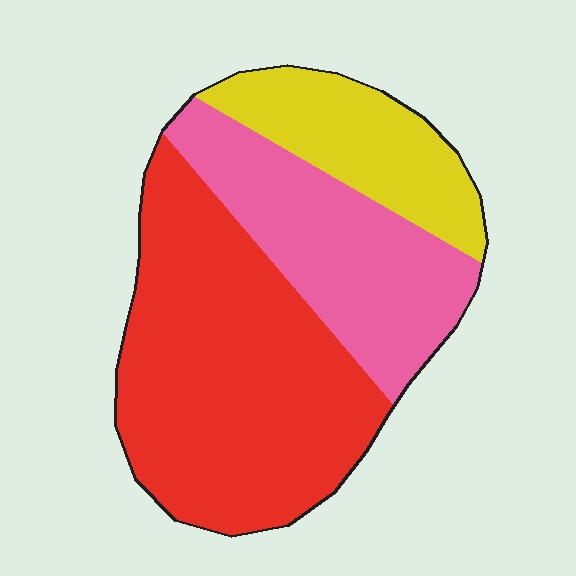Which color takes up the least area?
Yellow, at roughly 20%.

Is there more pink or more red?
Red.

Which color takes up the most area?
Red, at roughly 50%.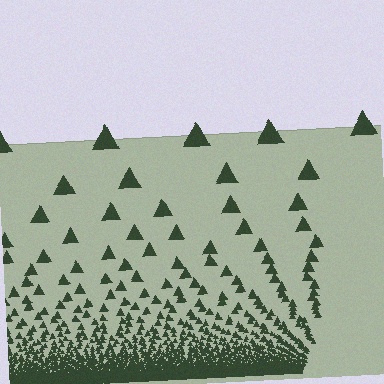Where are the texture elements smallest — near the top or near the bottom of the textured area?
Near the bottom.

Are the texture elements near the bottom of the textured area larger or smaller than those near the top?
Smaller. The gradient is inverted — elements near the bottom are smaller and denser.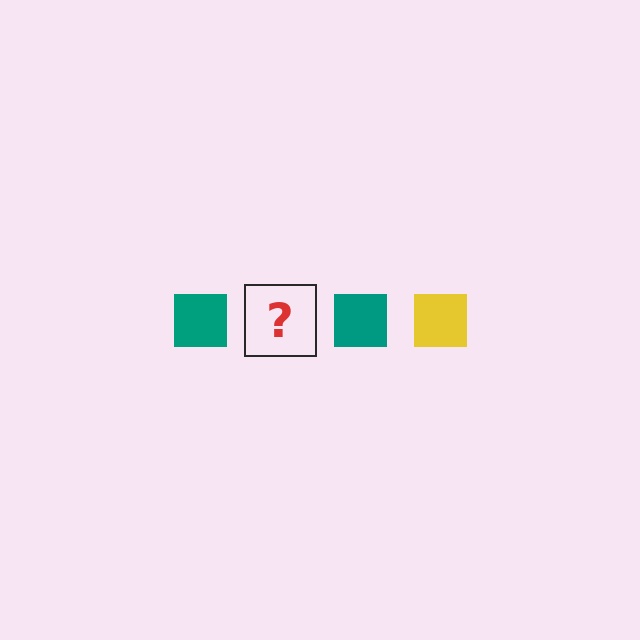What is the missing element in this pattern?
The missing element is a yellow square.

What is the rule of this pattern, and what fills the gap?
The rule is that the pattern cycles through teal, yellow squares. The gap should be filled with a yellow square.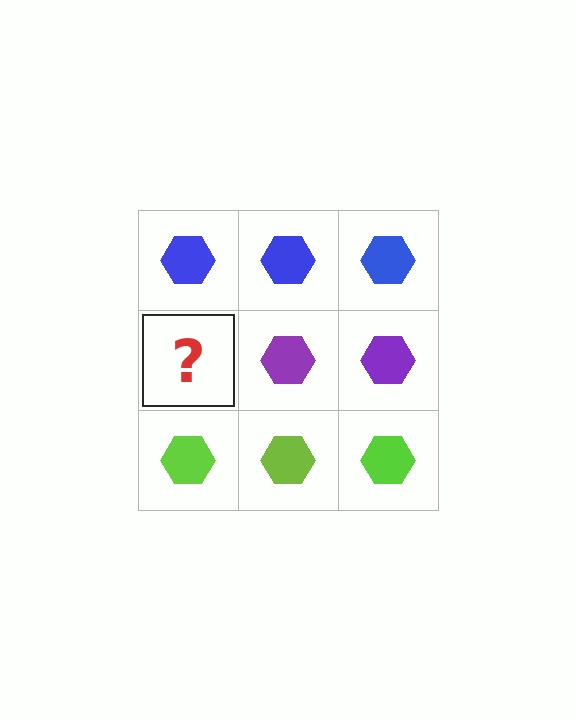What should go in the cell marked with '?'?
The missing cell should contain a purple hexagon.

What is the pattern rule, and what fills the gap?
The rule is that each row has a consistent color. The gap should be filled with a purple hexagon.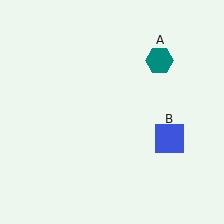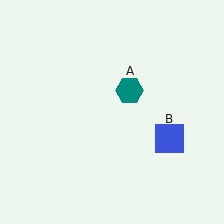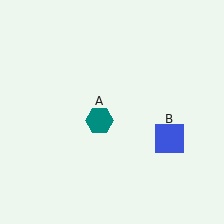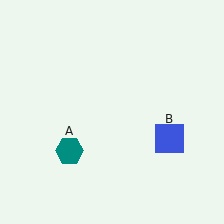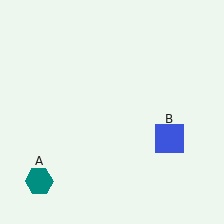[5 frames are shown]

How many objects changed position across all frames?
1 object changed position: teal hexagon (object A).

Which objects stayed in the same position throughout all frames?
Blue square (object B) remained stationary.